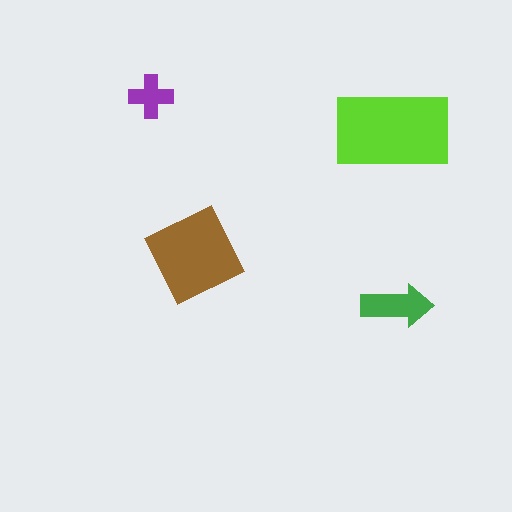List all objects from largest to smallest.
The lime rectangle, the brown square, the green arrow, the purple cross.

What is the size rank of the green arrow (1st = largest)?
3rd.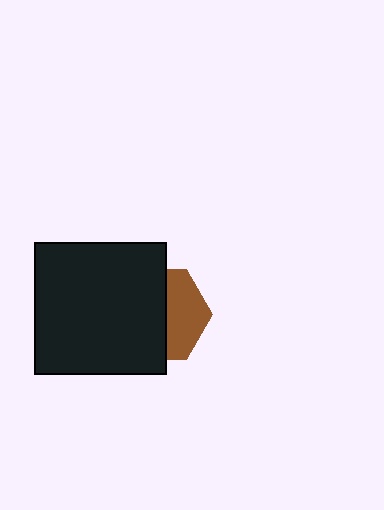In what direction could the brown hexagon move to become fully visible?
The brown hexagon could move right. That would shift it out from behind the black square entirely.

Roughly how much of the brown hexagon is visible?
A small part of it is visible (roughly 41%).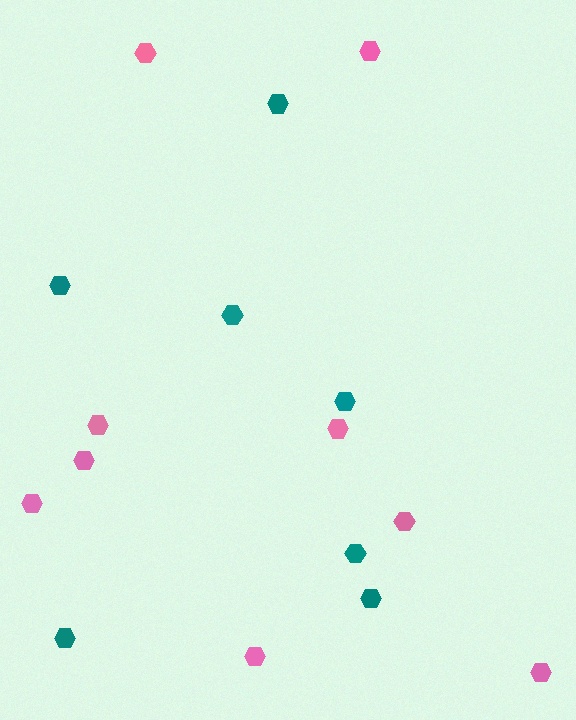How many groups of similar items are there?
There are 2 groups: one group of pink hexagons (9) and one group of teal hexagons (7).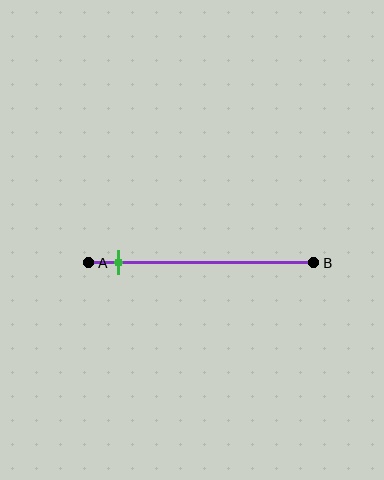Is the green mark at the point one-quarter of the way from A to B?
No, the mark is at about 15% from A, not at the 25% one-quarter point.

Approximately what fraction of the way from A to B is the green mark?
The green mark is approximately 15% of the way from A to B.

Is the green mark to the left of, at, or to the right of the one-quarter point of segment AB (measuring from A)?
The green mark is to the left of the one-quarter point of segment AB.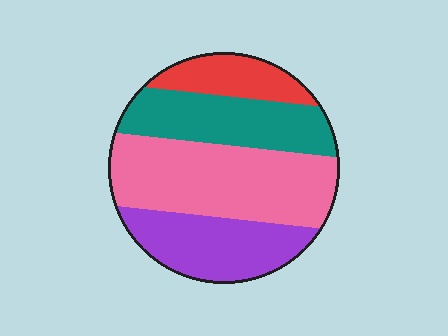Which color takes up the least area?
Red, at roughly 15%.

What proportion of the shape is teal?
Teal covers around 25% of the shape.